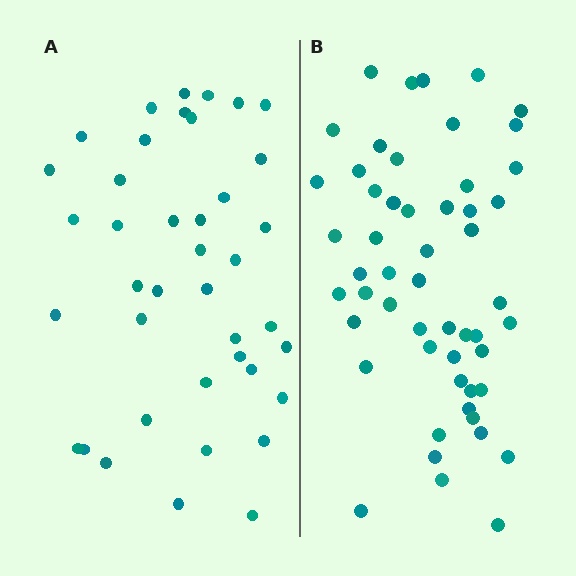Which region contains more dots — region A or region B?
Region B (the right region) has more dots.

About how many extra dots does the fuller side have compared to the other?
Region B has approximately 15 more dots than region A.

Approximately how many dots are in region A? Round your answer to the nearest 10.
About 40 dots.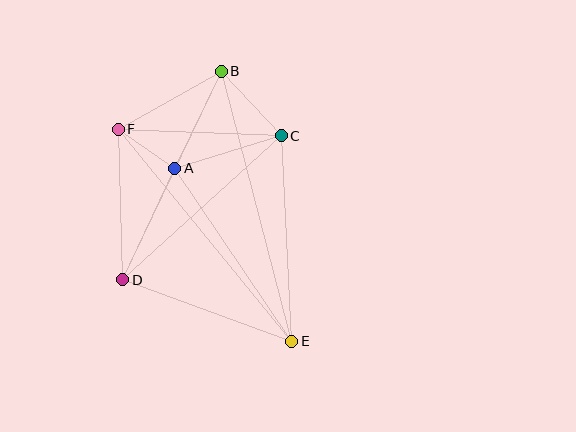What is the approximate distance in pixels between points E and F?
The distance between E and F is approximately 274 pixels.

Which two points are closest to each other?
Points A and F are closest to each other.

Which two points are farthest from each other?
Points B and E are farthest from each other.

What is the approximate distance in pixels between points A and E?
The distance between A and E is approximately 209 pixels.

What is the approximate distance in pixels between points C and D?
The distance between C and D is approximately 214 pixels.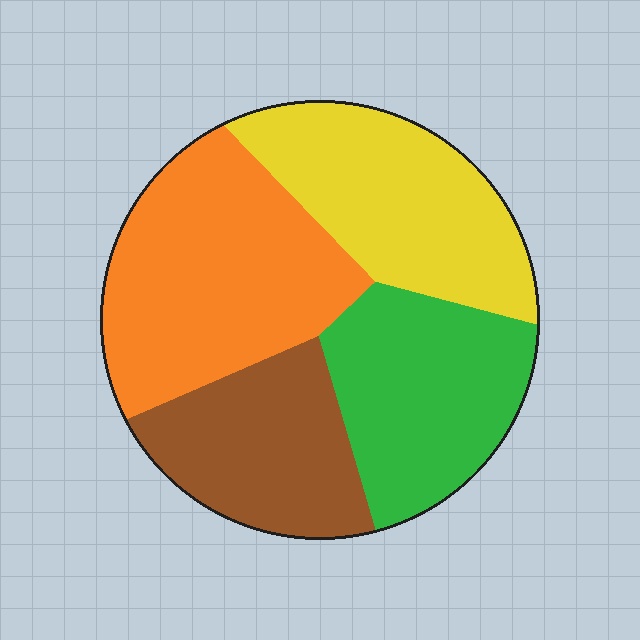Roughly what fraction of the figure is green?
Green takes up about one quarter (1/4) of the figure.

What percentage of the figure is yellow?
Yellow takes up between a quarter and a half of the figure.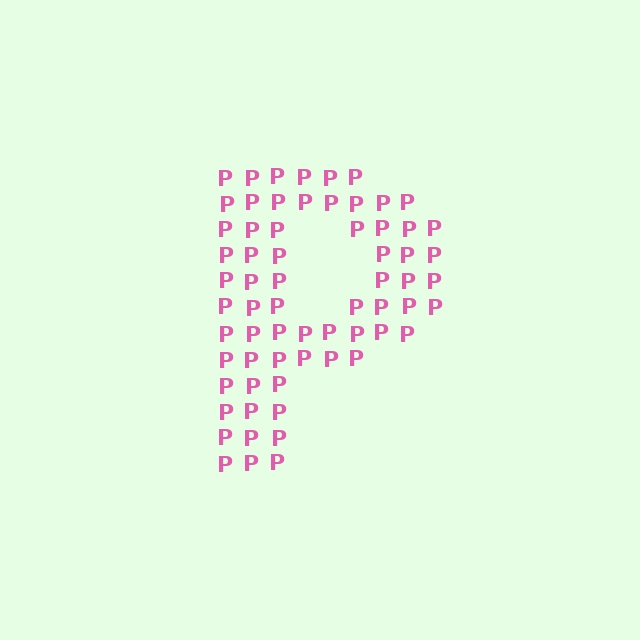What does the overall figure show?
The overall figure shows the letter P.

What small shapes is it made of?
It is made of small letter P's.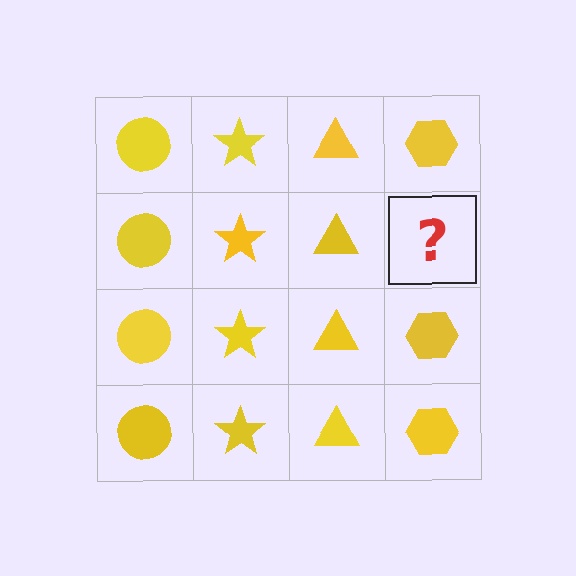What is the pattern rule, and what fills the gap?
The rule is that each column has a consistent shape. The gap should be filled with a yellow hexagon.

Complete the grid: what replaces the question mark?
The question mark should be replaced with a yellow hexagon.